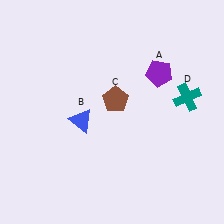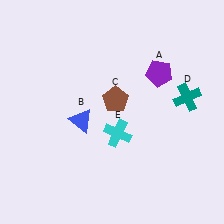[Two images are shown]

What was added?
A cyan cross (E) was added in Image 2.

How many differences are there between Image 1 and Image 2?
There is 1 difference between the two images.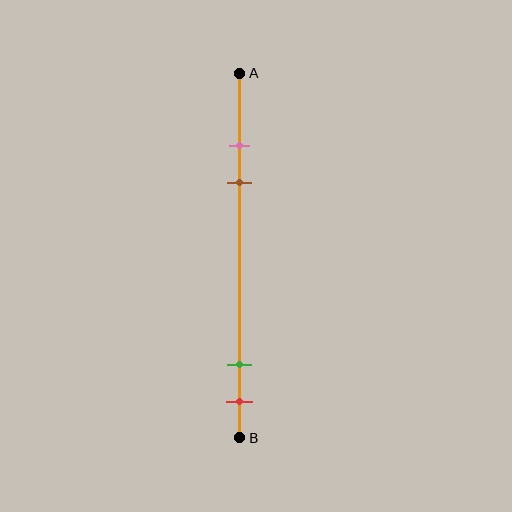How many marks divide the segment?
There are 4 marks dividing the segment.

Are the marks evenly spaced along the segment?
No, the marks are not evenly spaced.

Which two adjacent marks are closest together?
The pink and brown marks are the closest adjacent pair.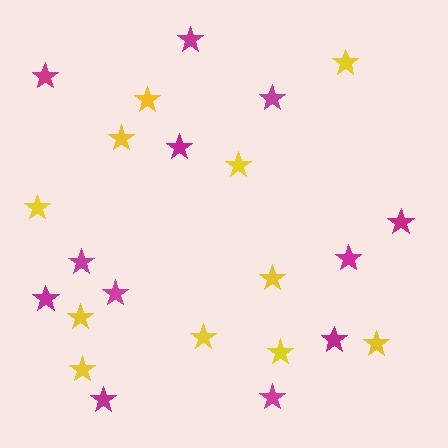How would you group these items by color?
There are 2 groups: one group of magenta stars (12) and one group of yellow stars (11).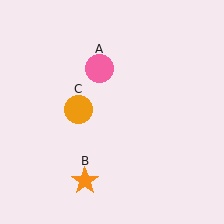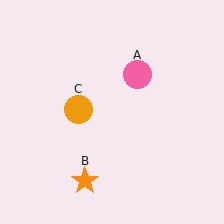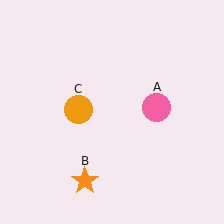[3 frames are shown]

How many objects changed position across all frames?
1 object changed position: pink circle (object A).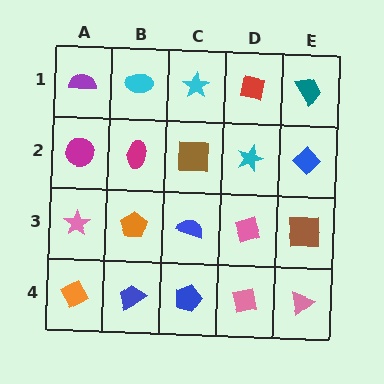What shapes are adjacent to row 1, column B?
A magenta ellipse (row 2, column B), a purple semicircle (row 1, column A), a cyan star (row 1, column C).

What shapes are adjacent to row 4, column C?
A blue semicircle (row 3, column C), a blue trapezoid (row 4, column B), a pink square (row 4, column D).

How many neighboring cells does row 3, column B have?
4.